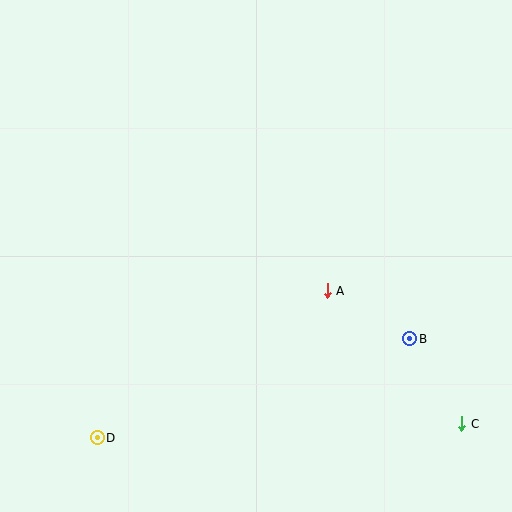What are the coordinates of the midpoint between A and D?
The midpoint between A and D is at (212, 364).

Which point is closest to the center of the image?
Point A at (327, 291) is closest to the center.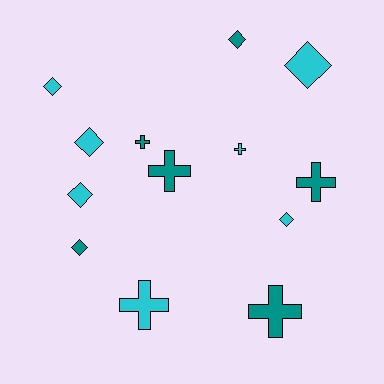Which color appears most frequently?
Cyan, with 7 objects.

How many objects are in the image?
There are 13 objects.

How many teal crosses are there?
There are 4 teal crosses.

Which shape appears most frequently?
Diamond, with 7 objects.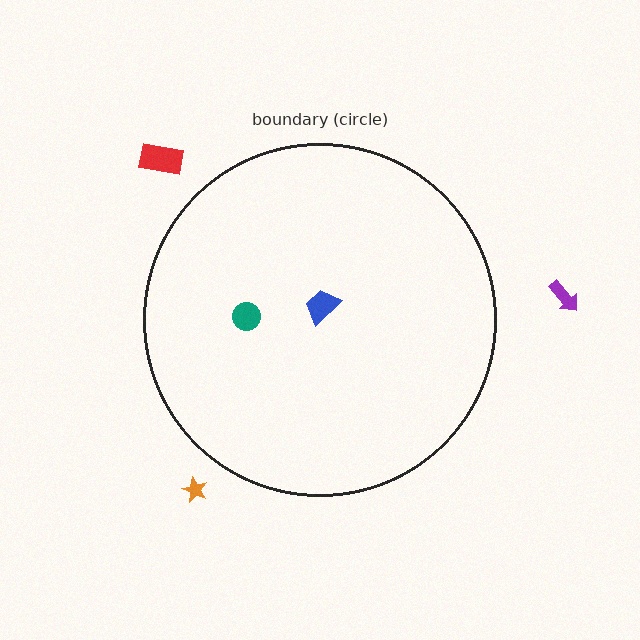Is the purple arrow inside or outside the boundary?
Outside.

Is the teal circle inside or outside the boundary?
Inside.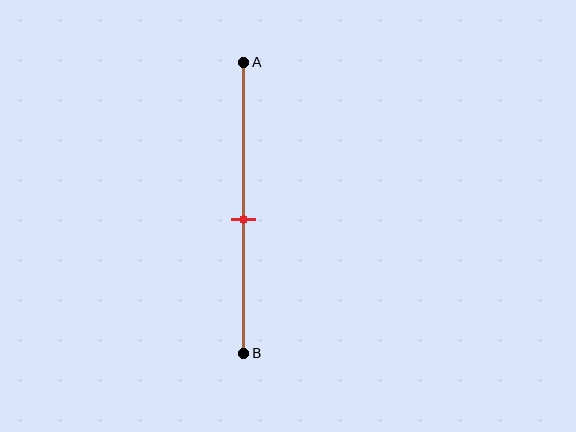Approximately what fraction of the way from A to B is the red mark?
The red mark is approximately 55% of the way from A to B.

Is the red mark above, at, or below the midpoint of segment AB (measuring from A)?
The red mark is below the midpoint of segment AB.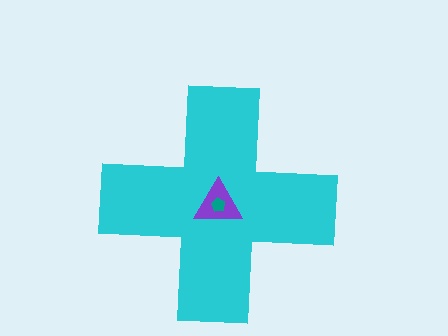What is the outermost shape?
The cyan cross.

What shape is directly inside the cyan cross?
The purple triangle.